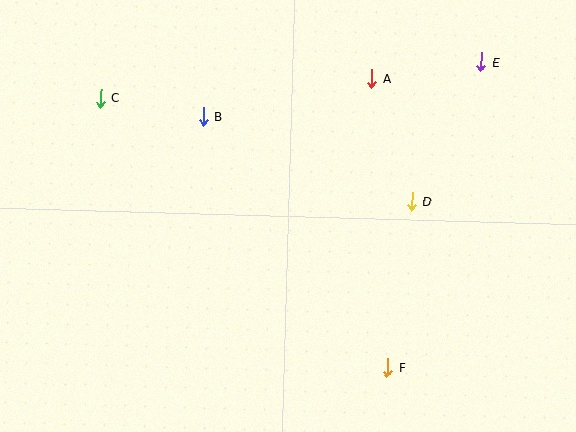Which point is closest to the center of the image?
Point D at (412, 201) is closest to the center.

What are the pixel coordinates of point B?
Point B is at (203, 116).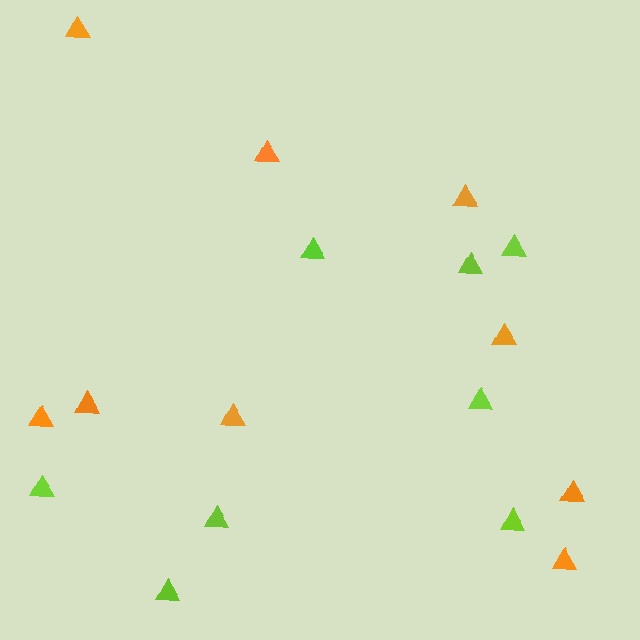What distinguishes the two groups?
There are 2 groups: one group of lime triangles (8) and one group of orange triangles (9).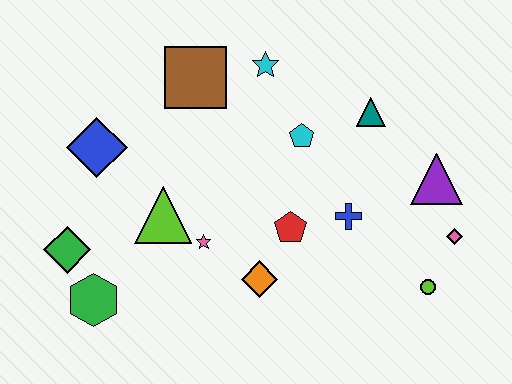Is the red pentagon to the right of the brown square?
Yes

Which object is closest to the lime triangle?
The pink star is closest to the lime triangle.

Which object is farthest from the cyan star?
The green hexagon is farthest from the cyan star.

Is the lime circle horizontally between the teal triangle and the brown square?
No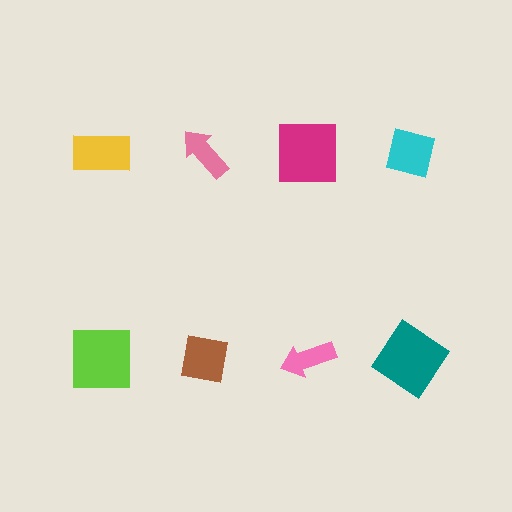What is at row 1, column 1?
A yellow rectangle.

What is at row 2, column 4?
A teal diamond.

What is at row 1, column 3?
A magenta square.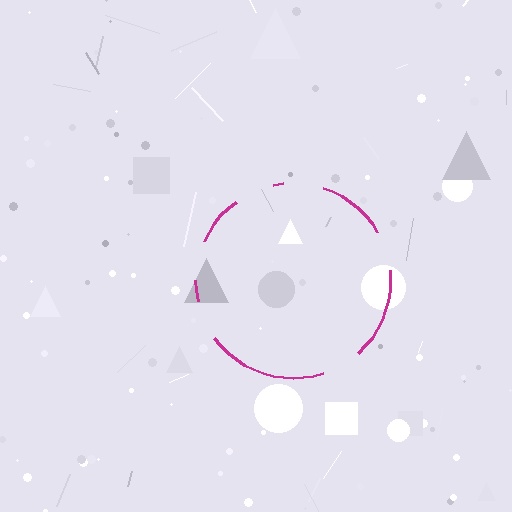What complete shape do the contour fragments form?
The contour fragments form a circle.